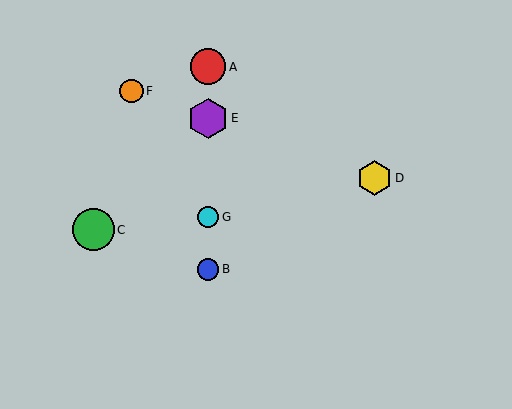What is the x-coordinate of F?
Object F is at x≈131.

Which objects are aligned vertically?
Objects A, B, E, G are aligned vertically.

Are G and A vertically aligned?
Yes, both are at x≈208.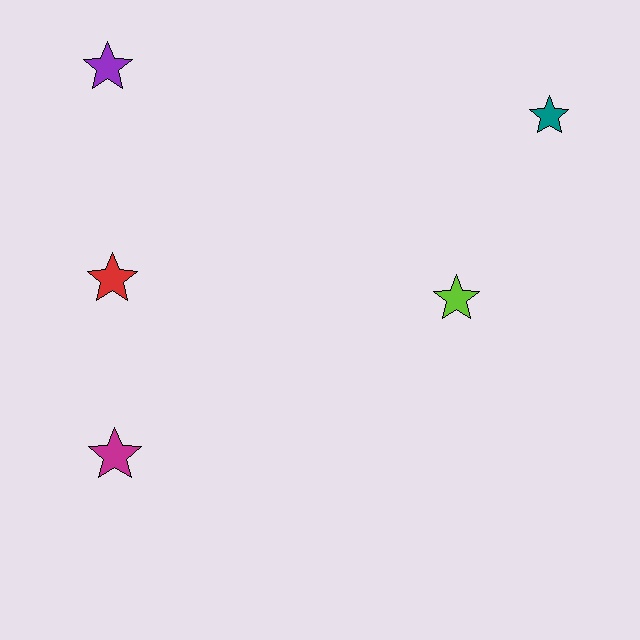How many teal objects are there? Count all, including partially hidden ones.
There is 1 teal object.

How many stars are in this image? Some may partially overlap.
There are 5 stars.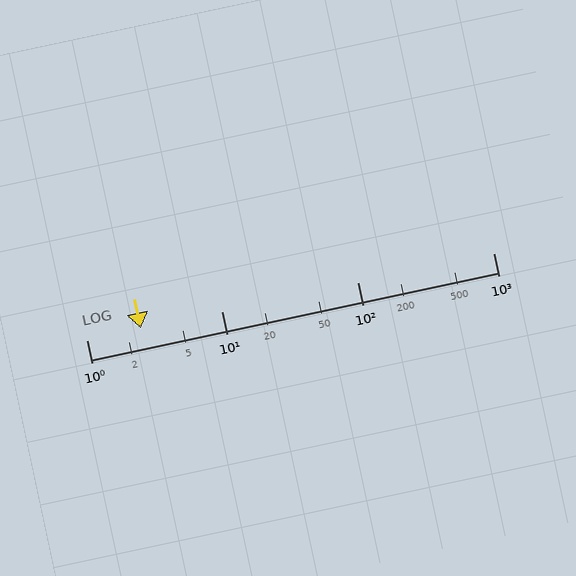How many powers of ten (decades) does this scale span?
The scale spans 3 decades, from 1 to 1000.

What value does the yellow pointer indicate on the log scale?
The pointer indicates approximately 2.5.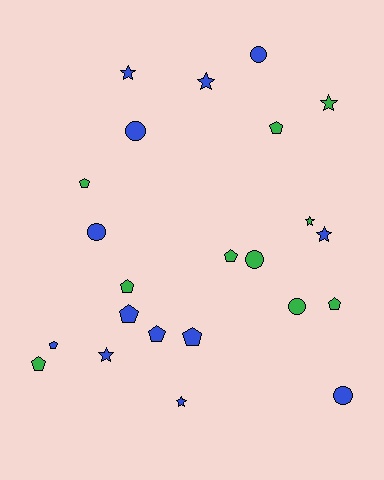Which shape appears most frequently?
Pentagon, with 10 objects.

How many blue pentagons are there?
There are 4 blue pentagons.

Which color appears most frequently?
Blue, with 13 objects.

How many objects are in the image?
There are 23 objects.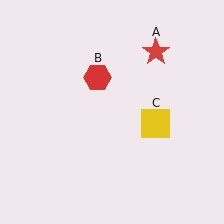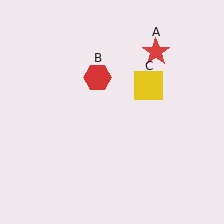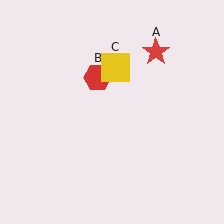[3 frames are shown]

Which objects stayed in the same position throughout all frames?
Red star (object A) and red hexagon (object B) remained stationary.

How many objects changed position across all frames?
1 object changed position: yellow square (object C).